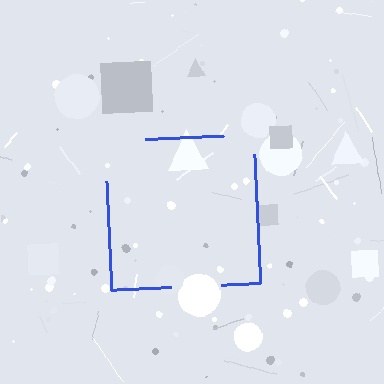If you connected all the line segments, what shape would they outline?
They would outline a square.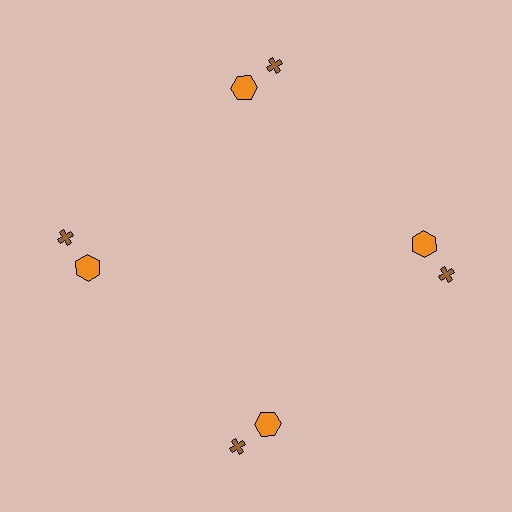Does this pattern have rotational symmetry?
Yes, this pattern has 4-fold rotational symmetry. It looks the same after rotating 90 degrees around the center.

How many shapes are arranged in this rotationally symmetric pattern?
There are 8 shapes, arranged in 4 groups of 2.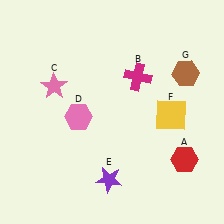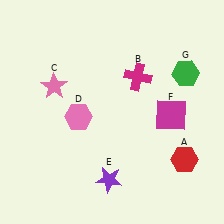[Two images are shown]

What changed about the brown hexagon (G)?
In Image 1, G is brown. In Image 2, it changed to green.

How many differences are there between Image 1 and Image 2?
There are 2 differences between the two images.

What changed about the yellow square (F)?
In Image 1, F is yellow. In Image 2, it changed to magenta.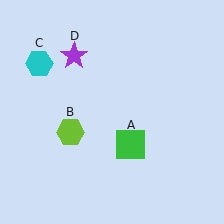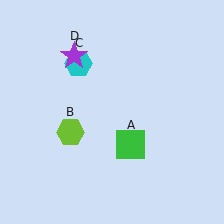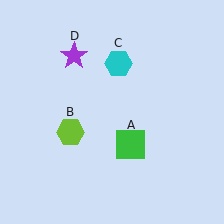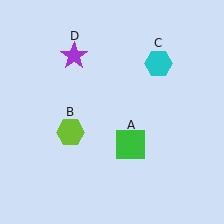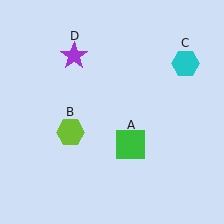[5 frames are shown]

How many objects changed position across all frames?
1 object changed position: cyan hexagon (object C).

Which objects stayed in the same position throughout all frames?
Green square (object A) and lime hexagon (object B) and purple star (object D) remained stationary.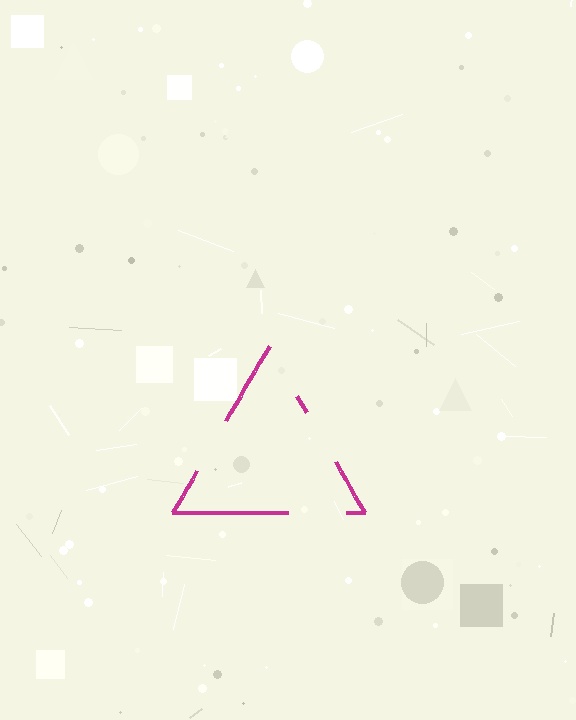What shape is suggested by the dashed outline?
The dashed outline suggests a triangle.